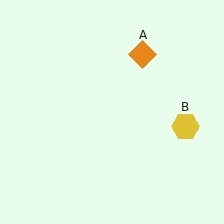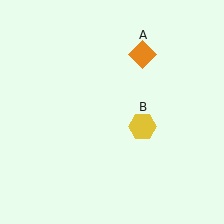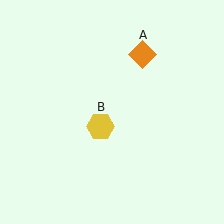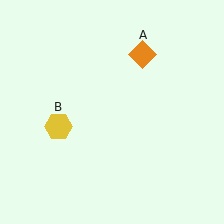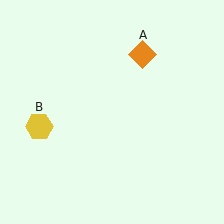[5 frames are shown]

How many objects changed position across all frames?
1 object changed position: yellow hexagon (object B).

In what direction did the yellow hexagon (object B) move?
The yellow hexagon (object B) moved left.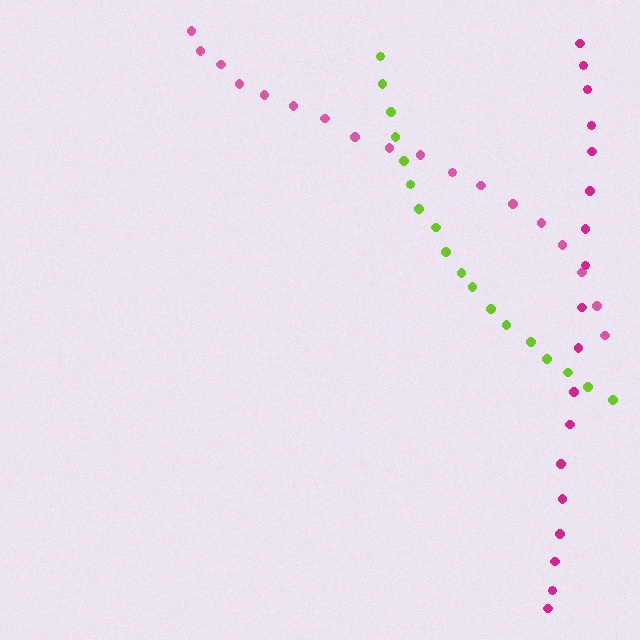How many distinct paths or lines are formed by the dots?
There are 3 distinct paths.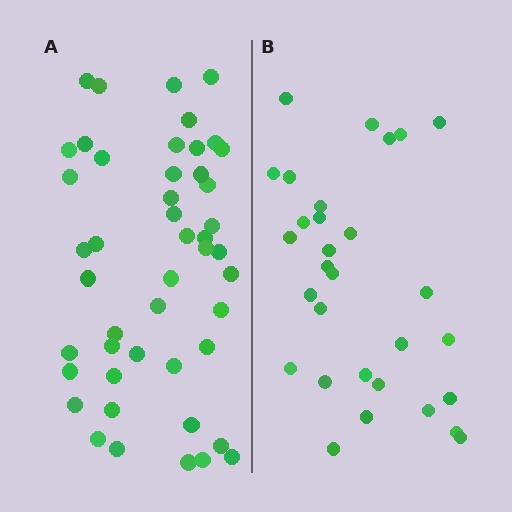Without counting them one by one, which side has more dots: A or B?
Region A (the left region) has more dots.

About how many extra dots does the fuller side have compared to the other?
Region A has approximately 15 more dots than region B.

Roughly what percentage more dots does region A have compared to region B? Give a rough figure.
About 55% more.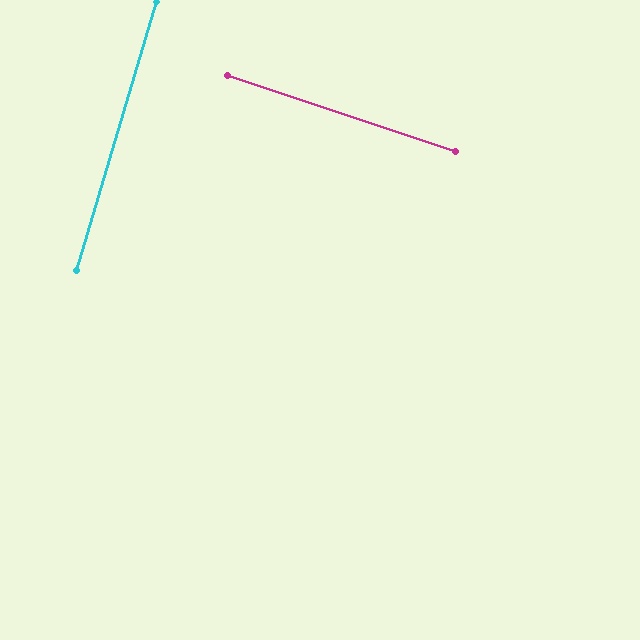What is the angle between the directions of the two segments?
Approximately 88 degrees.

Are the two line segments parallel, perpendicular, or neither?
Perpendicular — they meet at approximately 88°.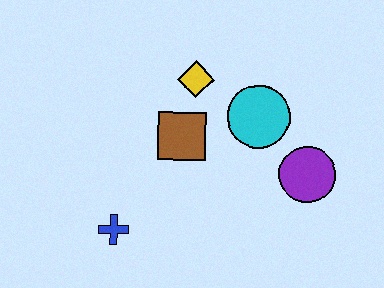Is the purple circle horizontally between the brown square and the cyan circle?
No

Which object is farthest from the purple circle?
The blue cross is farthest from the purple circle.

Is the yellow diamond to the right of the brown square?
Yes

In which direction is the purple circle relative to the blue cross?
The purple circle is to the right of the blue cross.